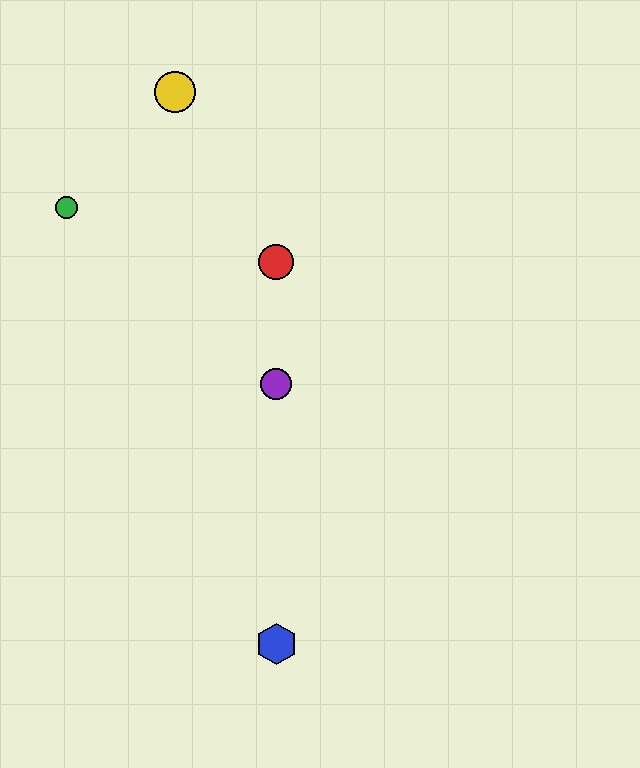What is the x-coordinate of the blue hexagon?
The blue hexagon is at x≈276.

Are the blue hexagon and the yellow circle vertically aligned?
No, the blue hexagon is at x≈276 and the yellow circle is at x≈175.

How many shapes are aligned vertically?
3 shapes (the red circle, the blue hexagon, the purple circle) are aligned vertically.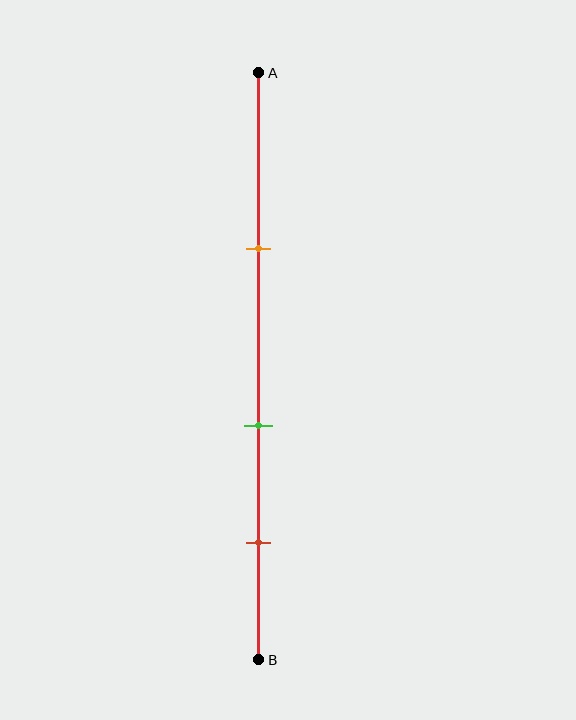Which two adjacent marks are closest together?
The green and red marks are the closest adjacent pair.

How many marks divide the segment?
There are 3 marks dividing the segment.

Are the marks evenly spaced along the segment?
Yes, the marks are approximately evenly spaced.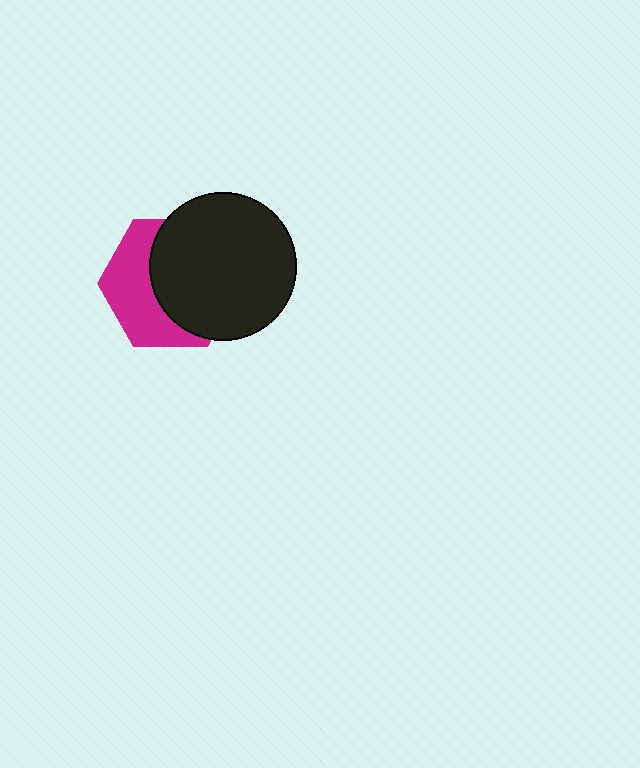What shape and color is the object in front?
The object in front is a black circle.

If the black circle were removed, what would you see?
You would see the complete magenta hexagon.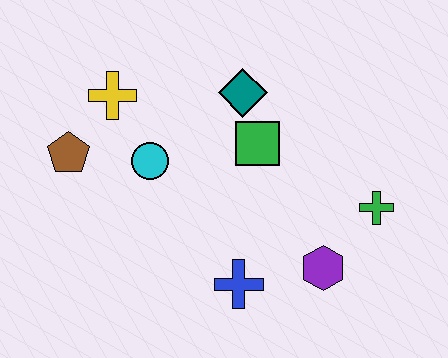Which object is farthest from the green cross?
The brown pentagon is farthest from the green cross.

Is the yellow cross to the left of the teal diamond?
Yes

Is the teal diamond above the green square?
Yes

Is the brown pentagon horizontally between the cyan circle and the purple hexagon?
No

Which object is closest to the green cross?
The purple hexagon is closest to the green cross.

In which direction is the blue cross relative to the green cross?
The blue cross is to the left of the green cross.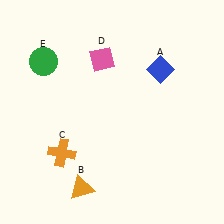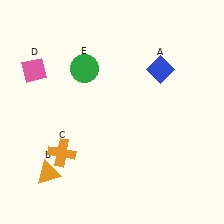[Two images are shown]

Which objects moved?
The objects that moved are: the orange triangle (B), the pink diamond (D), the green circle (E).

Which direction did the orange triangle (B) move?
The orange triangle (B) moved left.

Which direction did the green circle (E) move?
The green circle (E) moved right.